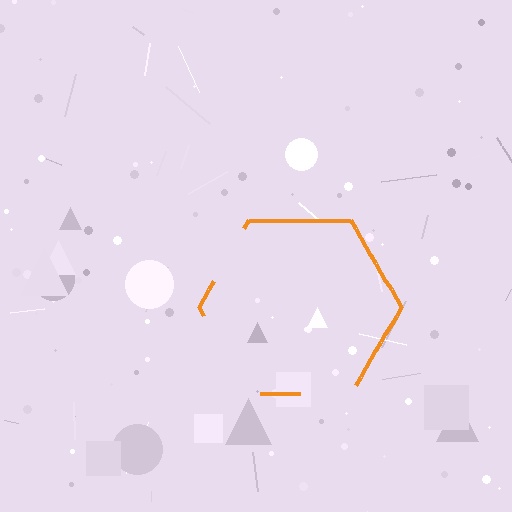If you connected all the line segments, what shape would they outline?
They would outline a hexagon.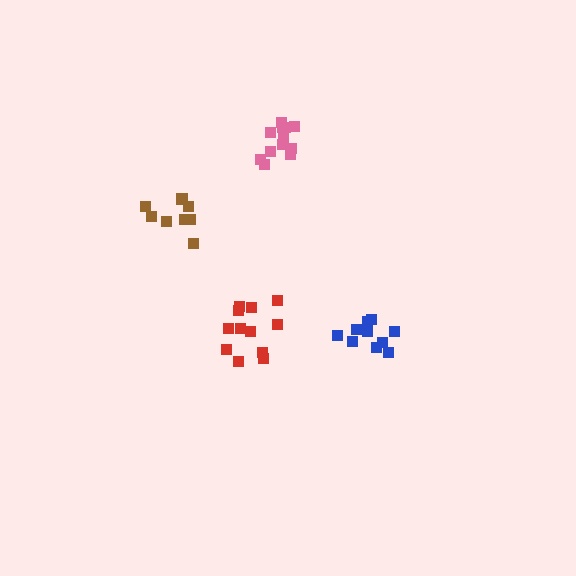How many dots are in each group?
Group 1: 8 dots, Group 2: 10 dots, Group 3: 12 dots, Group 4: 12 dots (42 total).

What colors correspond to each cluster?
The clusters are colored: brown, blue, red, pink.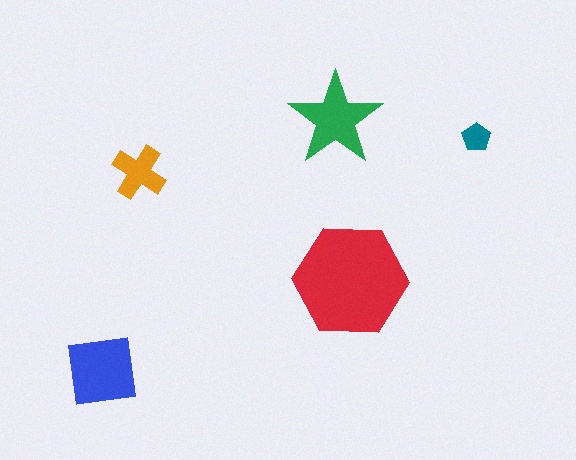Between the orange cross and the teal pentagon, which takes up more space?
The orange cross.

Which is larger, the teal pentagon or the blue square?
The blue square.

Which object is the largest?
The red hexagon.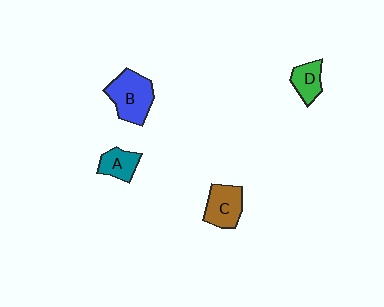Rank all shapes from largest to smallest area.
From largest to smallest: B (blue), C (brown), A (teal), D (green).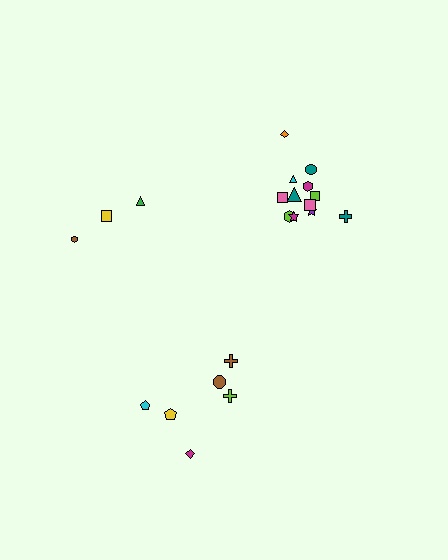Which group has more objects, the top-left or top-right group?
The top-right group.